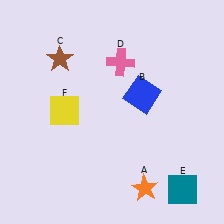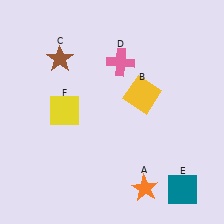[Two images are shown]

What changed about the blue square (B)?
In Image 1, B is blue. In Image 2, it changed to yellow.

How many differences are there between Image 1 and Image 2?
There is 1 difference between the two images.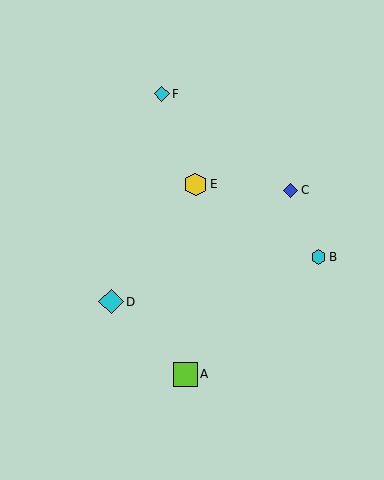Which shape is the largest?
The cyan diamond (labeled D) is the largest.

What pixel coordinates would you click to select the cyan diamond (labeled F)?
Click at (162, 94) to select the cyan diamond F.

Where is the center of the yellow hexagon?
The center of the yellow hexagon is at (196, 184).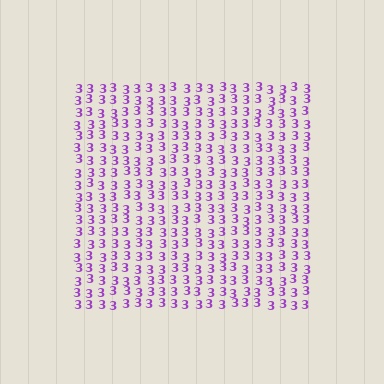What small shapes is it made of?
It is made of small digit 3's.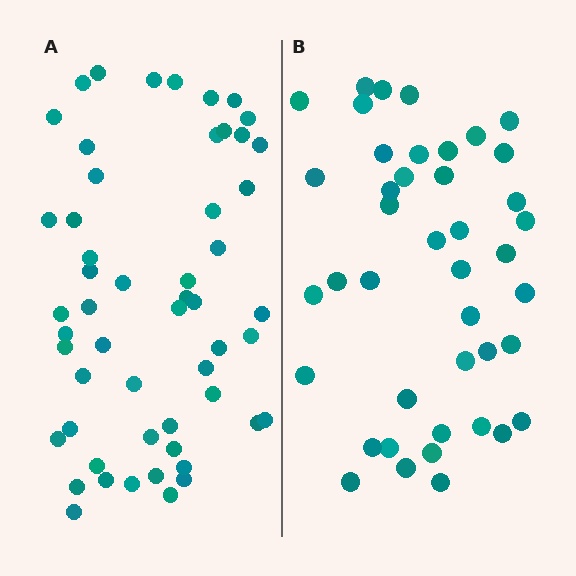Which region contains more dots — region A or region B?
Region A (the left region) has more dots.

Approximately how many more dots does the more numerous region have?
Region A has roughly 12 or so more dots than region B.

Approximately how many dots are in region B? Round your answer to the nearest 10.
About 40 dots. (The exact count is 42, which rounds to 40.)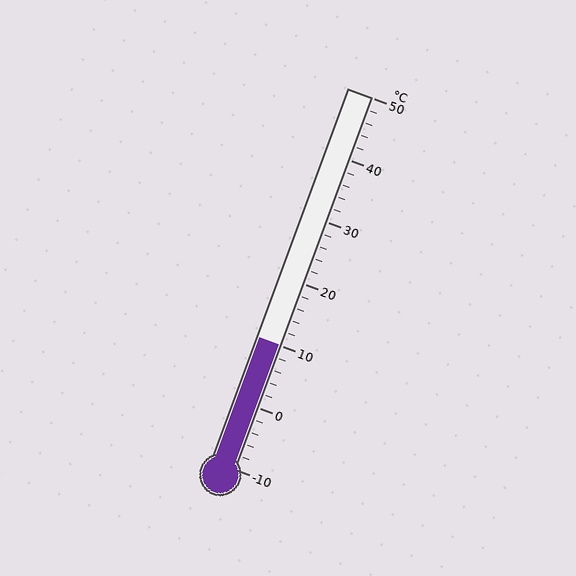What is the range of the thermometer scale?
The thermometer scale ranges from -10°C to 50°C.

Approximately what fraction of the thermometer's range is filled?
The thermometer is filled to approximately 35% of its range.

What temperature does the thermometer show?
The thermometer shows approximately 10°C.